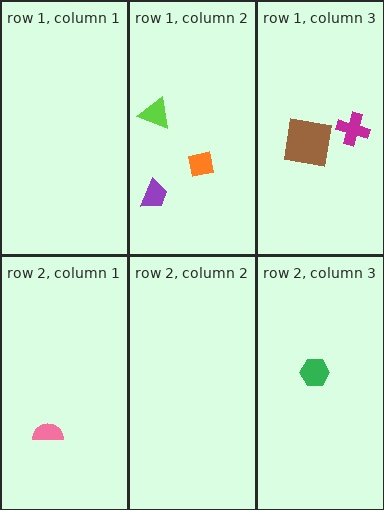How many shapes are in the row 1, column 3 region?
2.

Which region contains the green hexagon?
The row 2, column 3 region.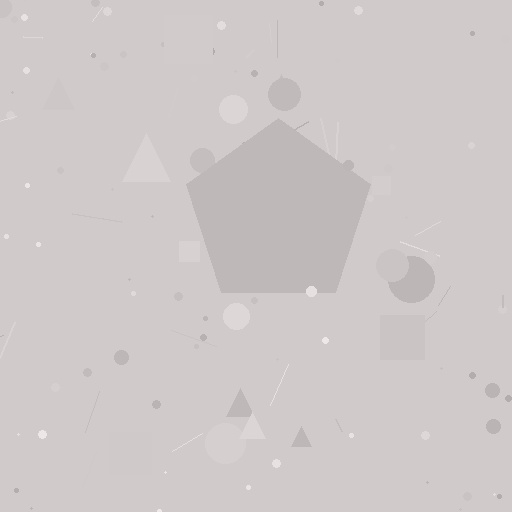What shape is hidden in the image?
A pentagon is hidden in the image.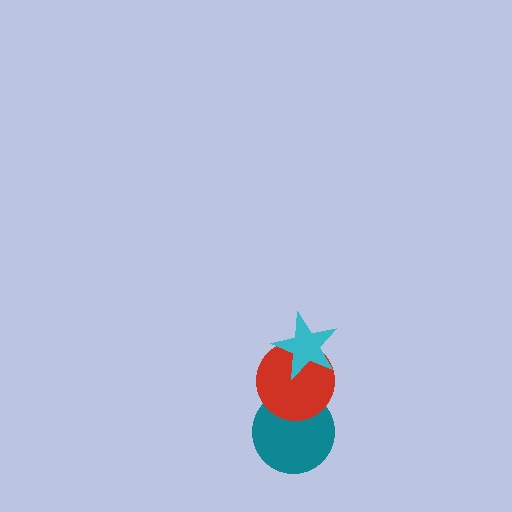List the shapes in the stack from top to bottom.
From top to bottom: the cyan star, the red circle, the teal circle.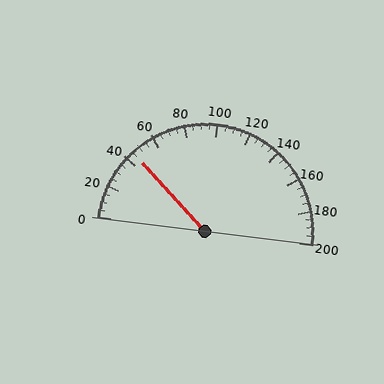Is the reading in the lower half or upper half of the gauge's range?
The reading is in the lower half of the range (0 to 200).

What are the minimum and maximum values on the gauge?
The gauge ranges from 0 to 200.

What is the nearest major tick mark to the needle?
The nearest major tick mark is 40.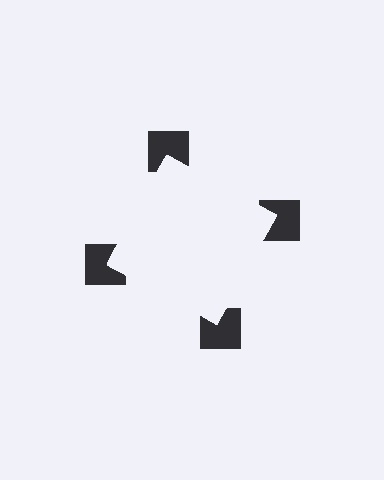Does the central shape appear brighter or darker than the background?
It typically appears slightly brighter than the background, even though no actual brightness change is drawn.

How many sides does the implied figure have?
4 sides.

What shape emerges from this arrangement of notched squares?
An illusory square — its edges are inferred from the aligned wedge cuts in the notched squares, not physically drawn.